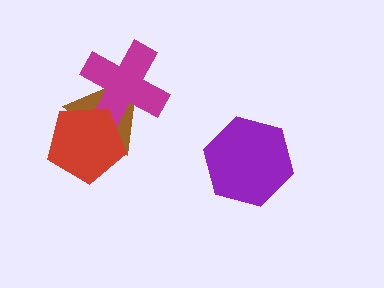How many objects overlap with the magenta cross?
2 objects overlap with the magenta cross.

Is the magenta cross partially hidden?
Yes, it is partially covered by another shape.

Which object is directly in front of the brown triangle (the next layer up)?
The magenta cross is directly in front of the brown triangle.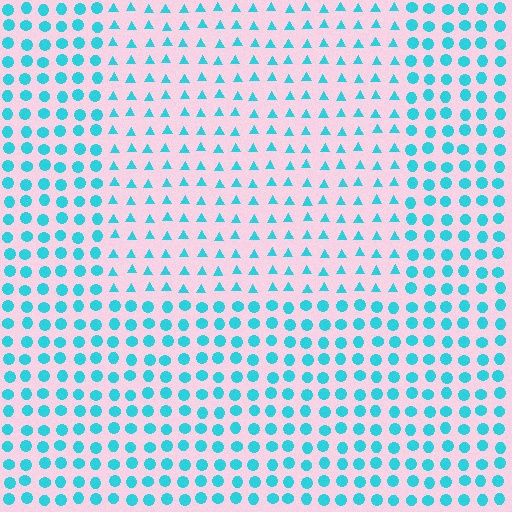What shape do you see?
I see a rectangle.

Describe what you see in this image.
The image is filled with small cyan elements arranged in a uniform grid. A rectangle-shaped region contains triangles, while the surrounding area contains circles. The boundary is defined purely by the change in element shape.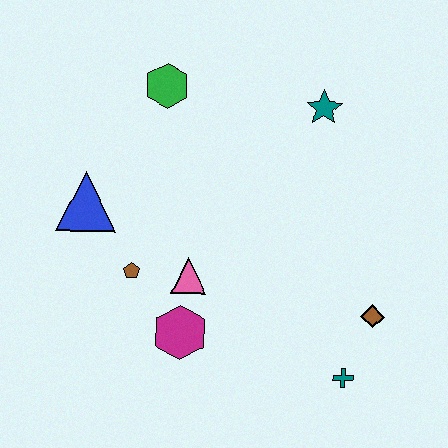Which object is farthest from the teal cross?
The green hexagon is farthest from the teal cross.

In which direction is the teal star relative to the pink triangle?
The teal star is above the pink triangle.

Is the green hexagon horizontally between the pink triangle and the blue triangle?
Yes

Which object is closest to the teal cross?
The brown diamond is closest to the teal cross.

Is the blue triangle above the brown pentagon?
Yes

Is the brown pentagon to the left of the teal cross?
Yes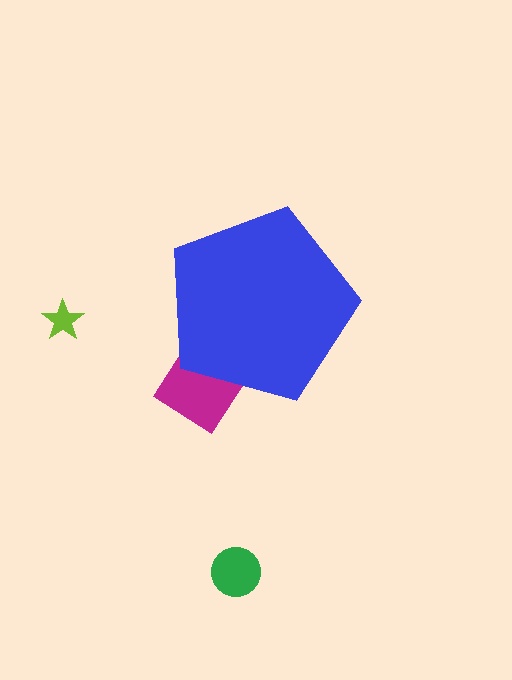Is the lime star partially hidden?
No, the lime star is fully visible.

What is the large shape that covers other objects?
A blue pentagon.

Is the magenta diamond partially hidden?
Yes, the magenta diamond is partially hidden behind the blue pentagon.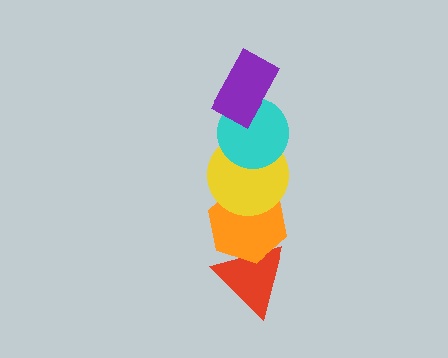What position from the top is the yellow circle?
The yellow circle is 3rd from the top.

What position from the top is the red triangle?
The red triangle is 5th from the top.